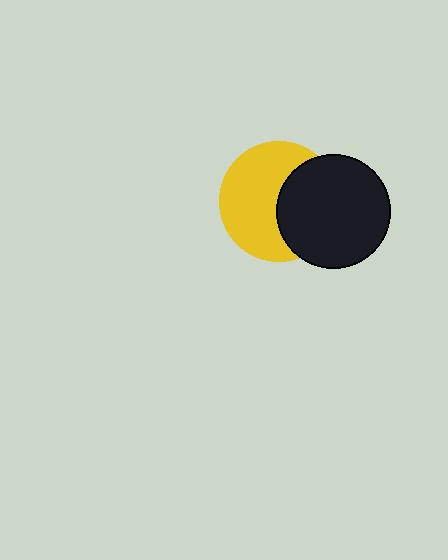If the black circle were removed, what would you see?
You would see the complete yellow circle.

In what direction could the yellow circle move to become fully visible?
The yellow circle could move left. That would shift it out from behind the black circle entirely.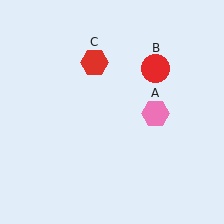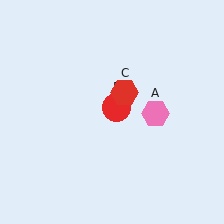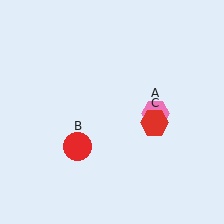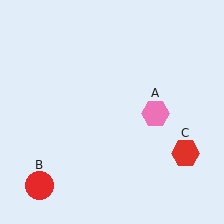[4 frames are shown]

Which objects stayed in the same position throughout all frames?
Pink hexagon (object A) remained stationary.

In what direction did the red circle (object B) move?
The red circle (object B) moved down and to the left.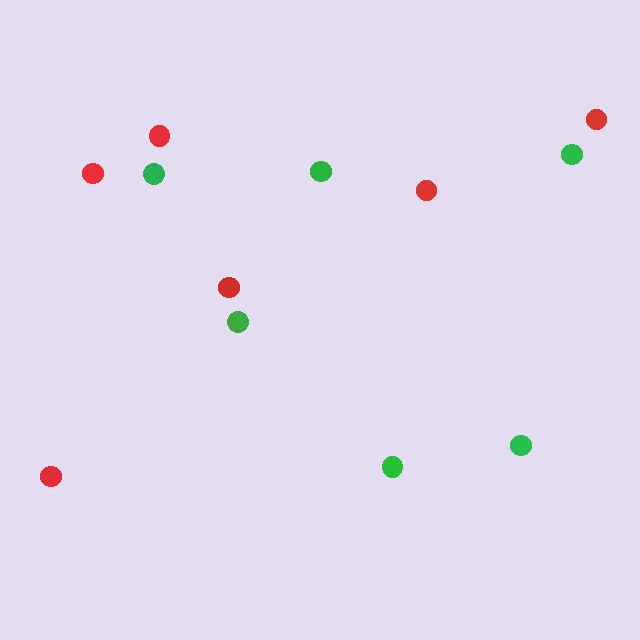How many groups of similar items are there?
There are 2 groups: one group of red circles (6) and one group of green circles (6).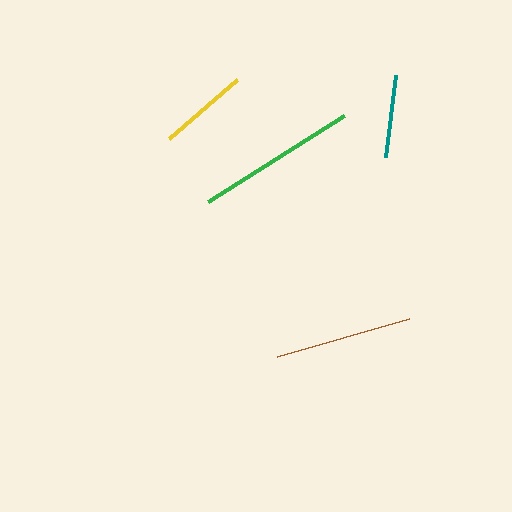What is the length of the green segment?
The green segment is approximately 162 pixels long.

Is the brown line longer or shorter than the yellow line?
The brown line is longer than the yellow line.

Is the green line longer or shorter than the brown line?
The green line is longer than the brown line.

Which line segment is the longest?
The green line is the longest at approximately 162 pixels.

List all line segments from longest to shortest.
From longest to shortest: green, brown, yellow, teal.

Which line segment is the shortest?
The teal line is the shortest at approximately 83 pixels.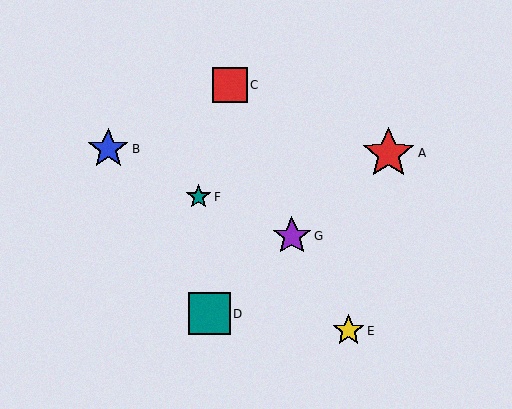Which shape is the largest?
The red star (labeled A) is the largest.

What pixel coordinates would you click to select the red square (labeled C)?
Click at (230, 85) to select the red square C.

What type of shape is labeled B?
Shape B is a blue star.